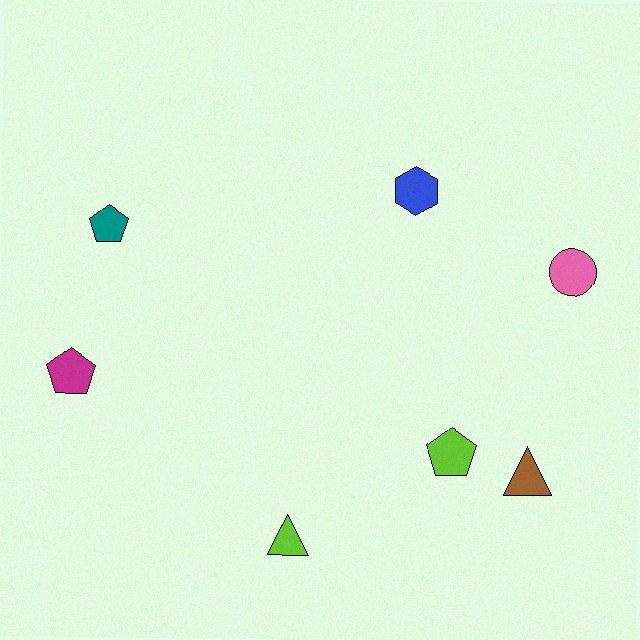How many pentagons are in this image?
There are 3 pentagons.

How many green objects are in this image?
There are no green objects.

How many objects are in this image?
There are 7 objects.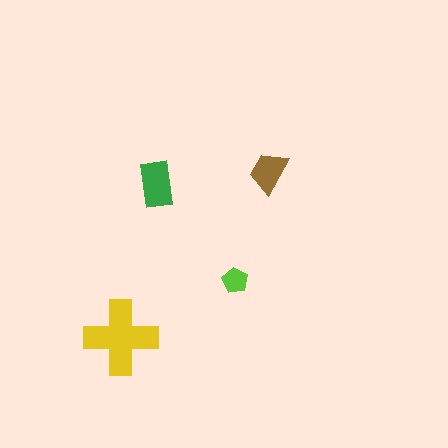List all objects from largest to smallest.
The yellow cross, the green rectangle, the brown trapezoid, the lime pentagon.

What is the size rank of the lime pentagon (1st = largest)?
4th.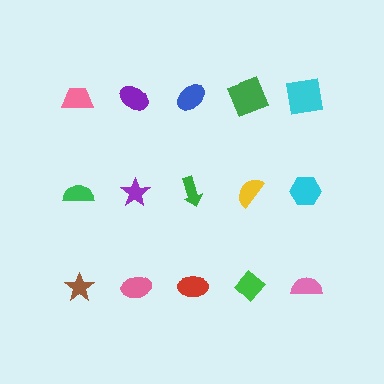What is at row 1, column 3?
A blue ellipse.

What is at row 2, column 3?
A green arrow.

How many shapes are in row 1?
5 shapes.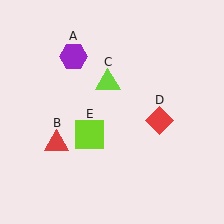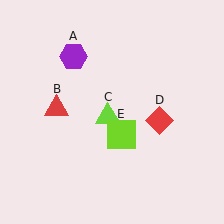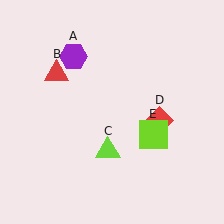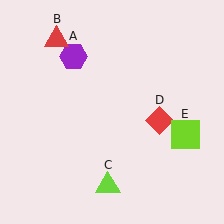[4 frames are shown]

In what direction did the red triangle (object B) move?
The red triangle (object B) moved up.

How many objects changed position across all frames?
3 objects changed position: red triangle (object B), lime triangle (object C), lime square (object E).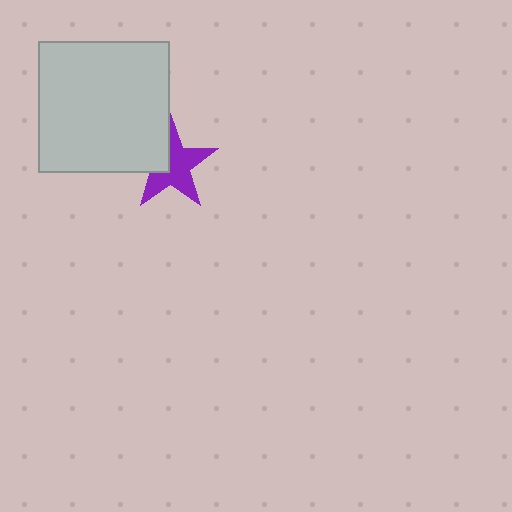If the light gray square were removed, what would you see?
You would see the complete purple star.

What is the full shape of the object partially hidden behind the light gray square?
The partially hidden object is a purple star.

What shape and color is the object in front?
The object in front is a light gray square.